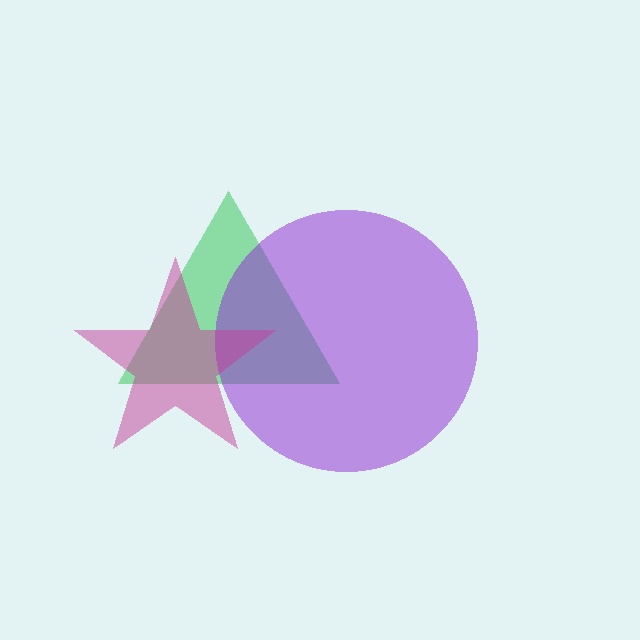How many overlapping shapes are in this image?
There are 3 overlapping shapes in the image.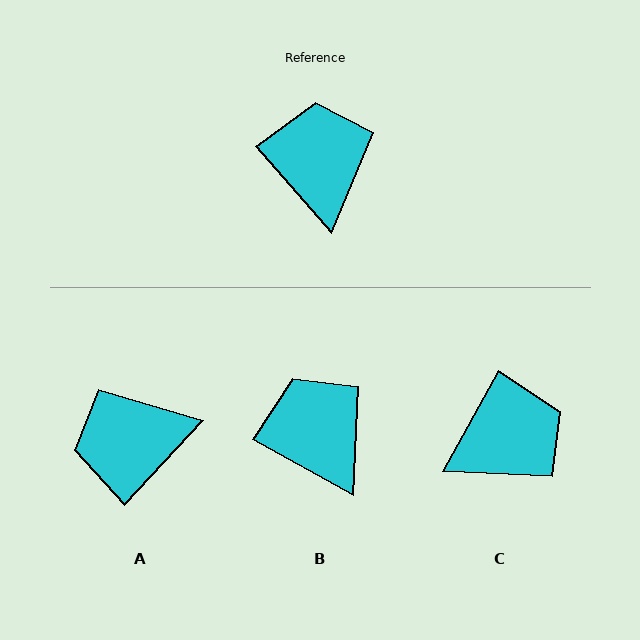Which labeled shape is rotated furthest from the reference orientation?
A, about 96 degrees away.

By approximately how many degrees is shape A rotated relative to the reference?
Approximately 96 degrees counter-clockwise.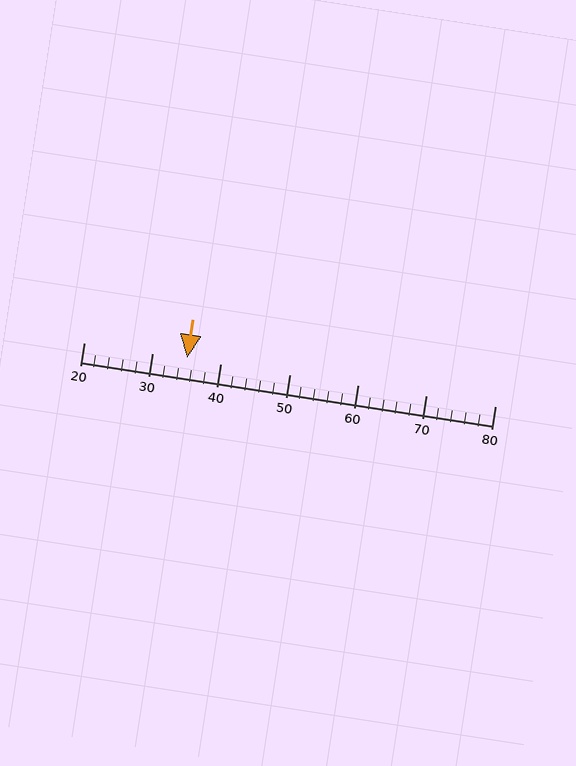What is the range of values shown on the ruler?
The ruler shows values from 20 to 80.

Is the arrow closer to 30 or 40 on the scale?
The arrow is closer to 40.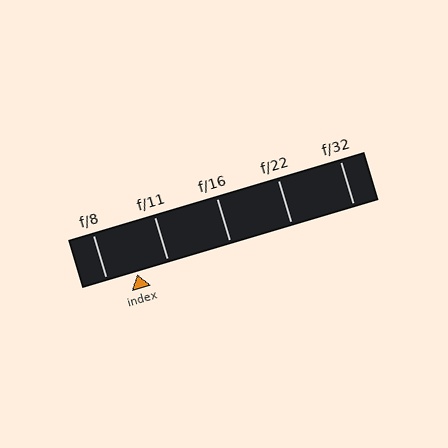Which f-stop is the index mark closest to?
The index mark is closest to f/8.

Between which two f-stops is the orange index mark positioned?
The index mark is between f/8 and f/11.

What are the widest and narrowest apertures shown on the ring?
The widest aperture shown is f/8 and the narrowest is f/32.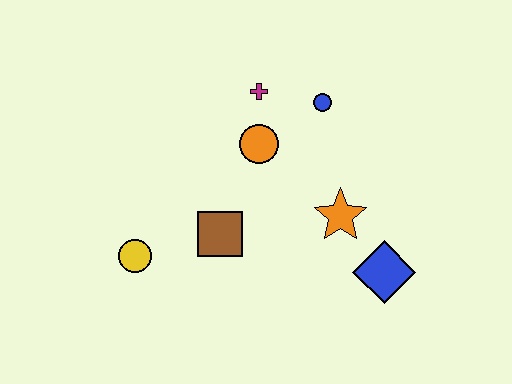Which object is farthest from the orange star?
The yellow circle is farthest from the orange star.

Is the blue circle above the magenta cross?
No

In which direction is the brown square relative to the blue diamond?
The brown square is to the left of the blue diamond.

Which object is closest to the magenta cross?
The orange circle is closest to the magenta cross.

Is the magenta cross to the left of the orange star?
Yes